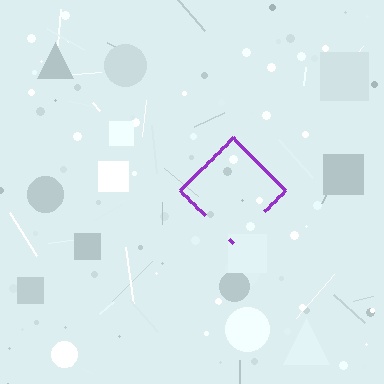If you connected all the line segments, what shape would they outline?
They would outline a diamond.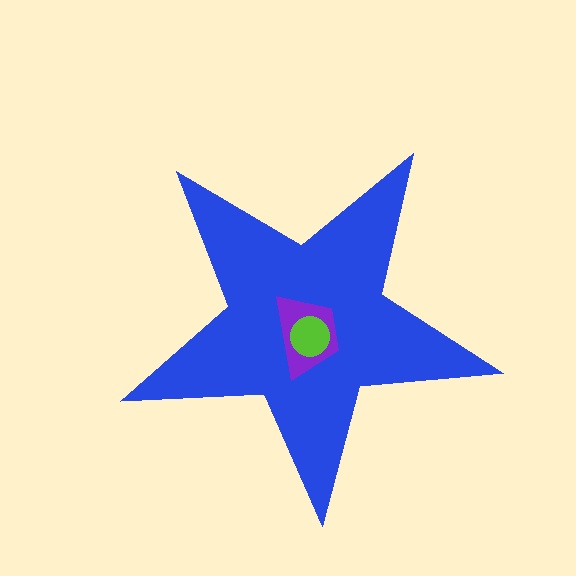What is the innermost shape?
The lime circle.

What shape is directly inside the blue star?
The purple trapezoid.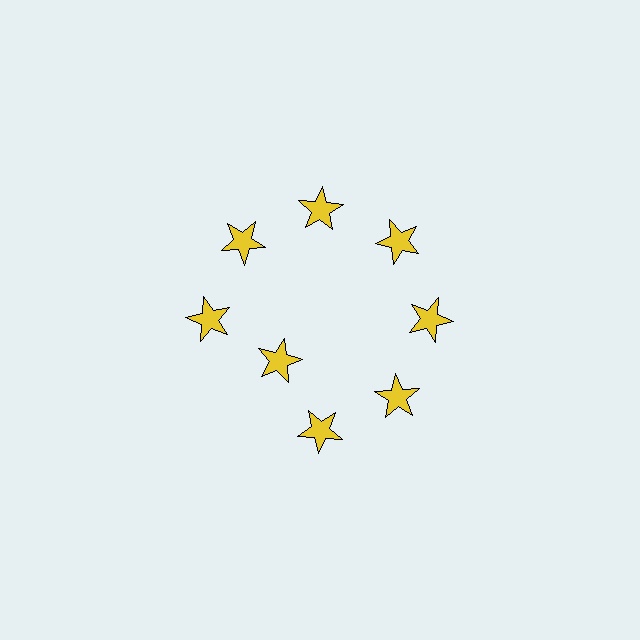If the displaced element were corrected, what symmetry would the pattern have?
It would have 8-fold rotational symmetry — the pattern would map onto itself every 45 degrees.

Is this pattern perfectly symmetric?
No. The 8 yellow stars are arranged in a ring, but one element near the 8 o'clock position is pulled inward toward the center, breaking the 8-fold rotational symmetry.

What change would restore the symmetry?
The symmetry would be restored by moving it outward, back onto the ring so that all 8 stars sit at equal angles and equal distance from the center.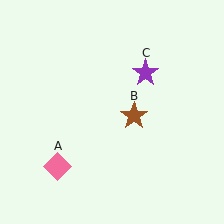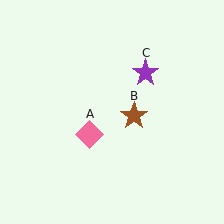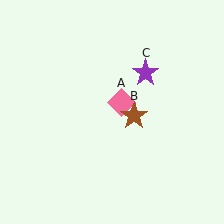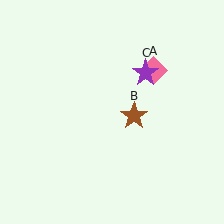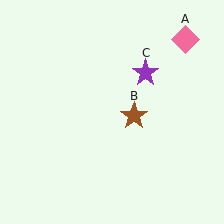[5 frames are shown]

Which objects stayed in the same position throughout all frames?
Brown star (object B) and purple star (object C) remained stationary.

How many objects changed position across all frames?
1 object changed position: pink diamond (object A).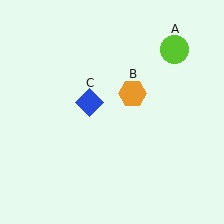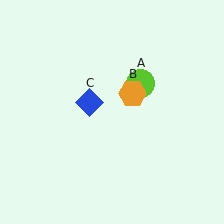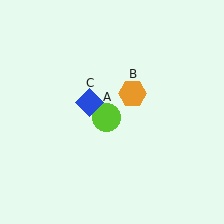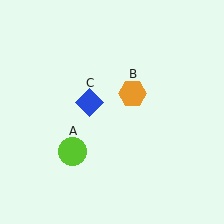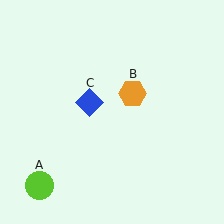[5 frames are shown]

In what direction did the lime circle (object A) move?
The lime circle (object A) moved down and to the left.